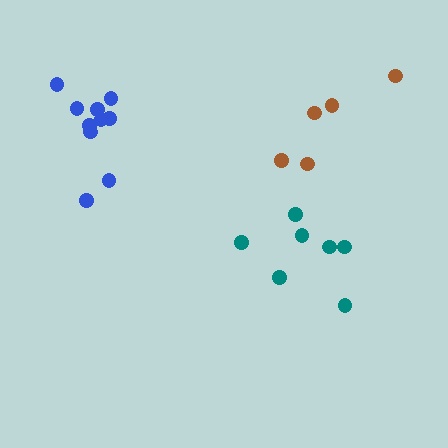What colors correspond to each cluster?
The clusters are colored: blue, teal, brown.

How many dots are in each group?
Group 1: 10 dots, Group 2: 7 dots, Group 3: 5 dots (22 total).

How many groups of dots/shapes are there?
There are 3 groups.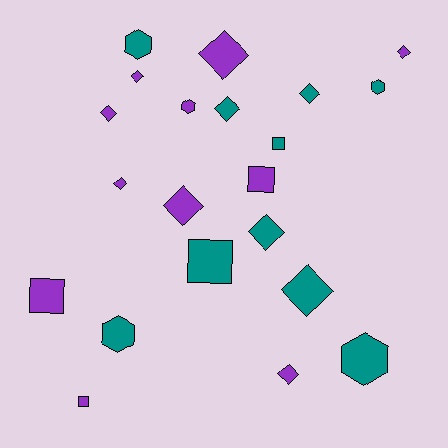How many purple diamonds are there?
There are 7 purple diamonds.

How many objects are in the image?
There are 21 objects.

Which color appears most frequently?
Purple, with 11 objects.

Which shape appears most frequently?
Diamond, with 11 objects.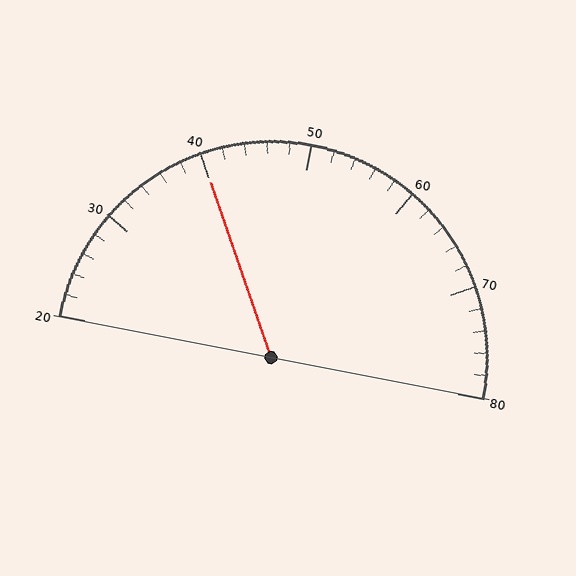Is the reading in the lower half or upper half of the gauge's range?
The reading is in the lower half of the range (20 to 80).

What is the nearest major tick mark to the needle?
The nearest major tick mark is 40.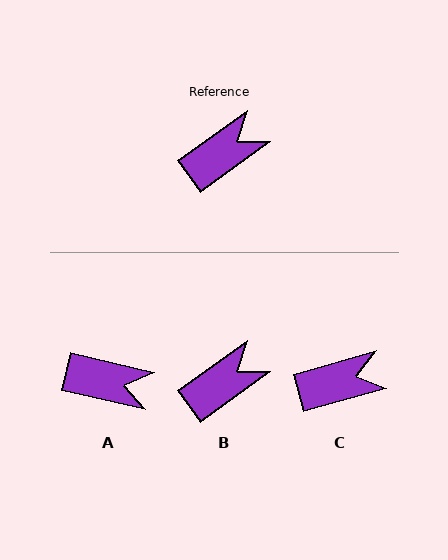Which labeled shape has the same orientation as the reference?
B.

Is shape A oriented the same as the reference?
No, it is off by about 49 degrees.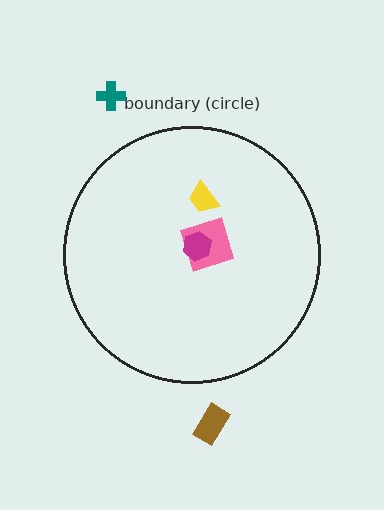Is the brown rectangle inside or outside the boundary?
Outside.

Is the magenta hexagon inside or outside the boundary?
Inside.